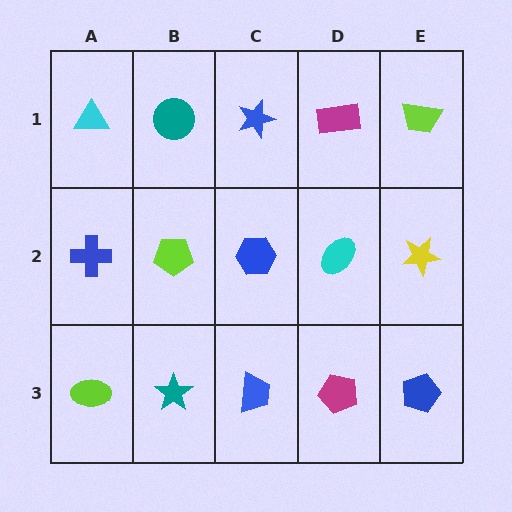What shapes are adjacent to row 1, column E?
A yellow star (row 2, column E), a magenta rectangle (row 1, column D).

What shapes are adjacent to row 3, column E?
A yellow star (row 2, column E), a magenta pentagon (row 3, column D).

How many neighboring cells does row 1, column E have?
2.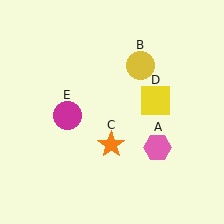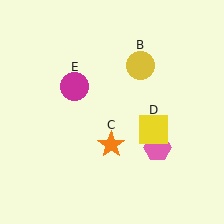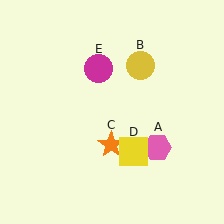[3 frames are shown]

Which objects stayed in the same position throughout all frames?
Pink hexagon (object A) and yellow circle (object B) and orange star (object C) remained stationary.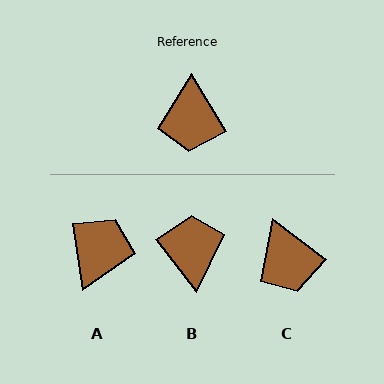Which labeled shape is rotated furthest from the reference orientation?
B, about 173 degrees away.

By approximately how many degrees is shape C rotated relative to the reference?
Approximately 22 degrees counter-clockwise.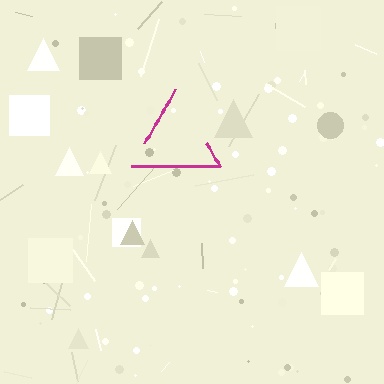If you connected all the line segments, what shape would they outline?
They would outline a triangle.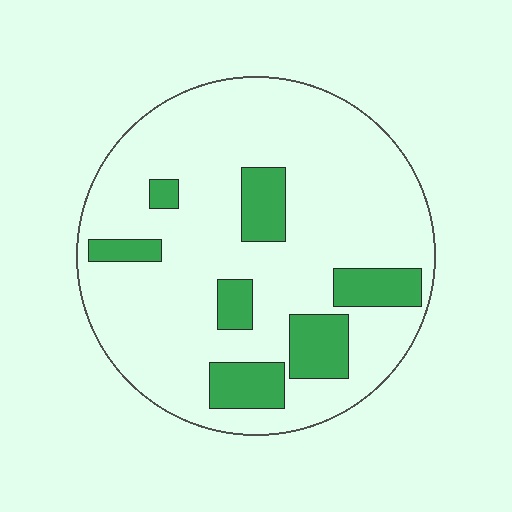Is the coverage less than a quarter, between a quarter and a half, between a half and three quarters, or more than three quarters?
Less than a quarter.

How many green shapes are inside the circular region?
7.